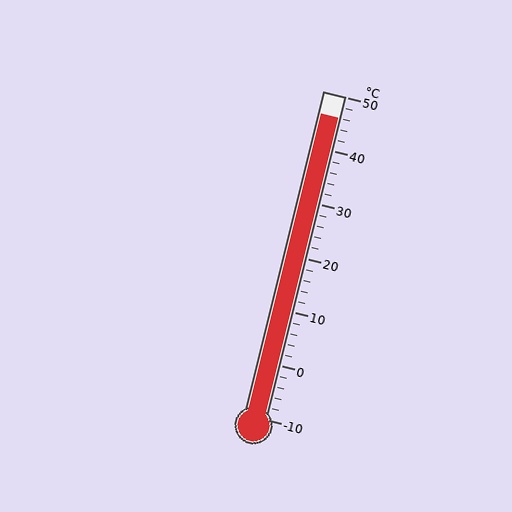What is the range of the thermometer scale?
The thermometer scale ranges from -10°C to 50°C.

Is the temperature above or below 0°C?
The temperature is above 0°C.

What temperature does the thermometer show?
The thermometer shows approximately 46°C.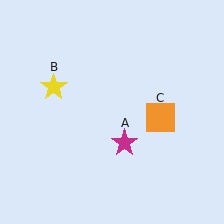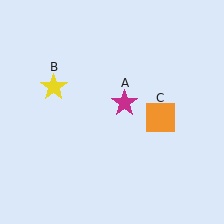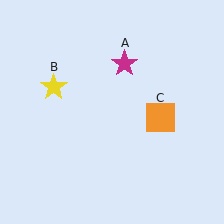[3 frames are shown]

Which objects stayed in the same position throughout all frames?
Yellow star (object B) and orange square (object C) remained stationary.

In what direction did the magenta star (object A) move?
The magenta star (object A) moved up.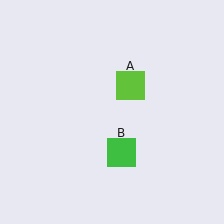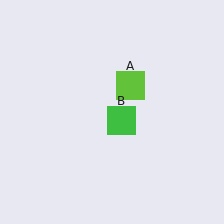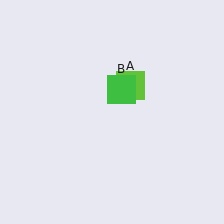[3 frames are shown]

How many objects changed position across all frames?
1 object changed position: green square (object B).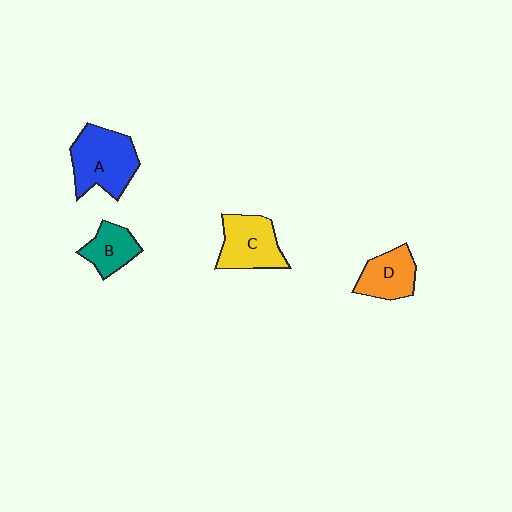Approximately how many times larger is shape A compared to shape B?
Approximately 1.8 times.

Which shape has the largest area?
Shape A (blue).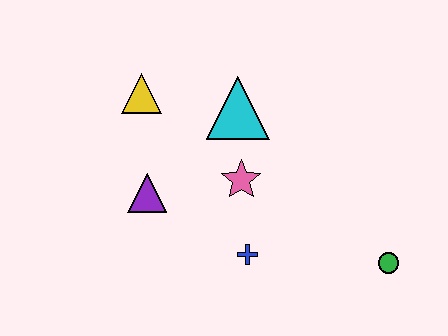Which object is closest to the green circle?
The blue cross is closest to the green circle.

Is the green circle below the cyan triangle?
Yes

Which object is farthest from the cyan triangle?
The green circle is farthest from the cyan triangle.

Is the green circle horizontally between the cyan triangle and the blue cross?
No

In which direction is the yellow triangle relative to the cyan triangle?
The yellow triangle is to the left of the cyan triangle.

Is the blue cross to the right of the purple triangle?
Yes